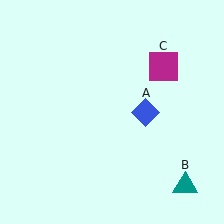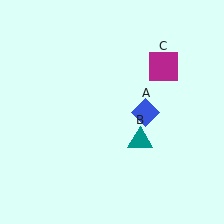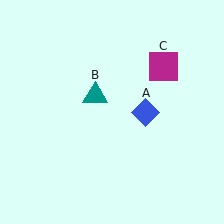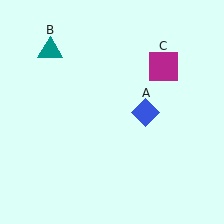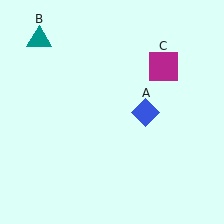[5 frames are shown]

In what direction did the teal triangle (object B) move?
The teal triangle (object B) moved up and to the left.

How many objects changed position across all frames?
1 object changed position: teal triangle (object B).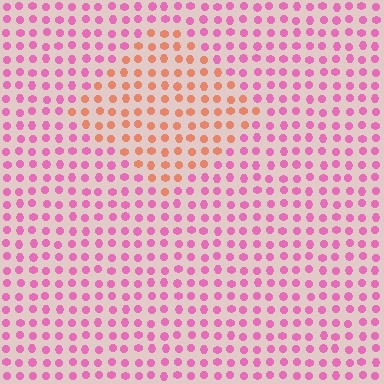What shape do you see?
I see a diamond.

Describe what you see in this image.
The image is filled with small pink elements in a uniform arrangement. A diamond-shaped region is visible where the elements are tinted to a slightly different hue, forming a subtle color boundary.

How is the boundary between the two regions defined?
The boundary is defined purely by a slight shift in hue (about 51 degrees). Spacing, size, and orientation are identical on both sides.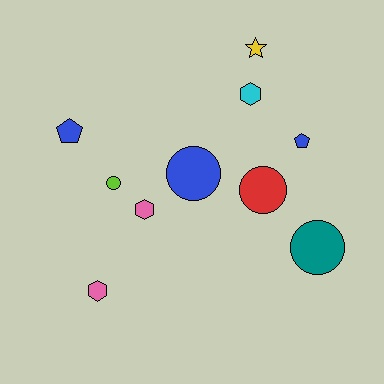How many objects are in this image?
There are 10 objects.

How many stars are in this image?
There is 1 star.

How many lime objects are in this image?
There is 1 lime object.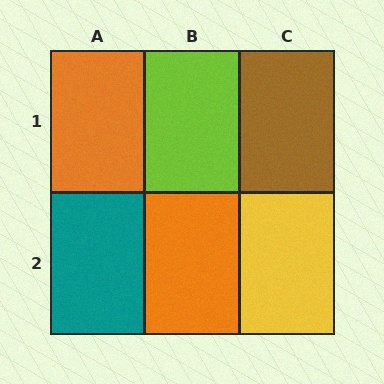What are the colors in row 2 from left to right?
Teal, orange, yellow.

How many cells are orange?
2 cells are orange.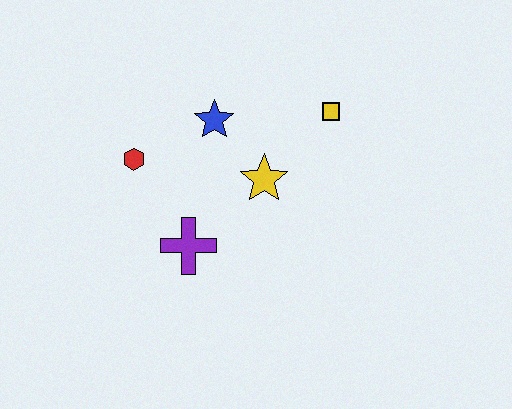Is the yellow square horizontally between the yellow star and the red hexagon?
No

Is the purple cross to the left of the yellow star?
Yes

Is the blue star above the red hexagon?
Yes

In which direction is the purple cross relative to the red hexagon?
The purple cross is below the red hexagon.